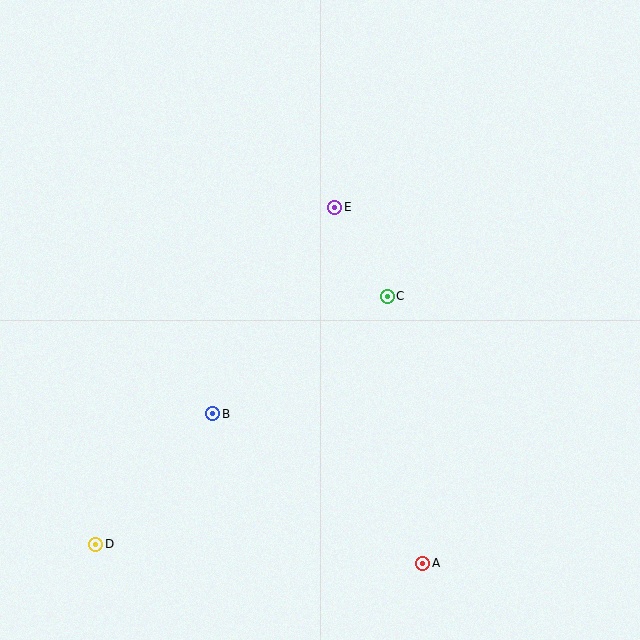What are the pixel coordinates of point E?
Point E is at (335, 207).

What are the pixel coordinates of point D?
Point D is at (96, 544).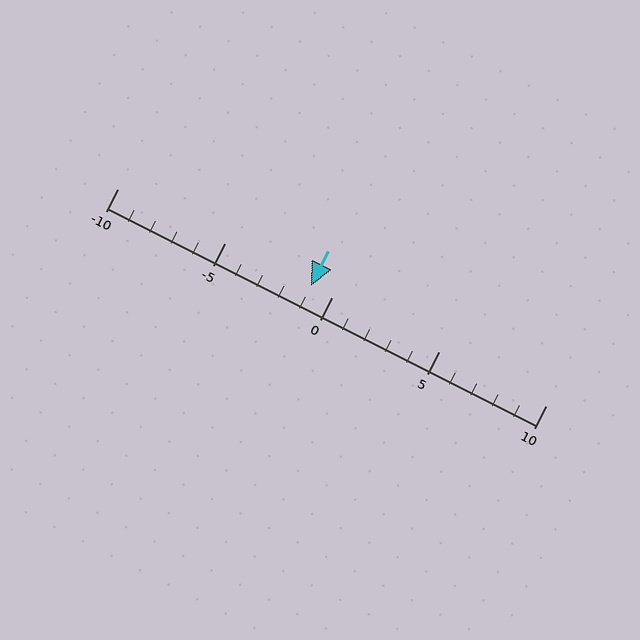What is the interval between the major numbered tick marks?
The major tick marks are spaced 5 units apart.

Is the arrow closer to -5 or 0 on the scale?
The arrow is closer to 0.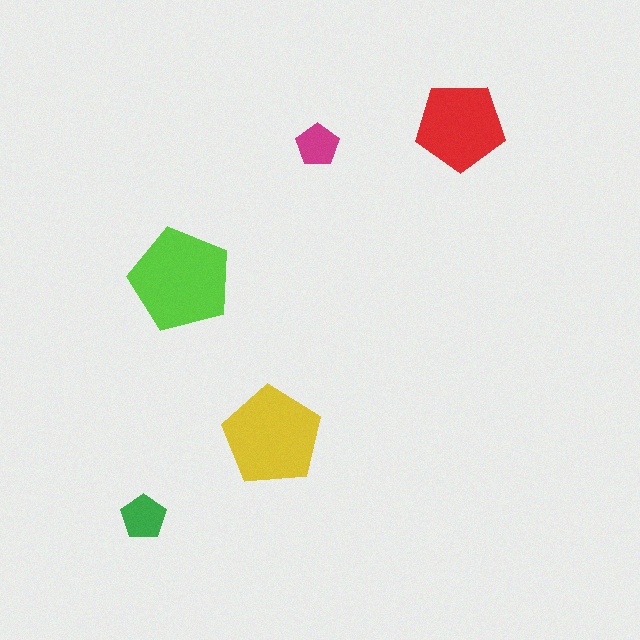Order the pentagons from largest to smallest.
the lime one, the yellow one, the red one, the green one, the magenta one.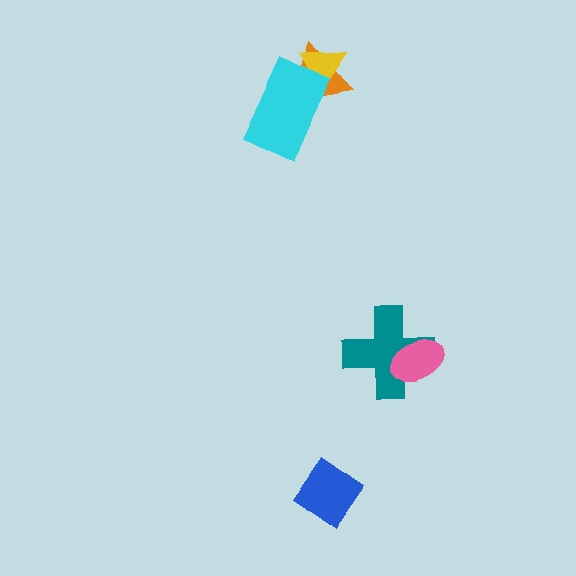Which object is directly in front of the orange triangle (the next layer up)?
The yellow triangle is directly in front of the orange triangle.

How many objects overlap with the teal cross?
1 object overlaps with the teal cross.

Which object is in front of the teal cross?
The pink ellipse is in front of the teal cross.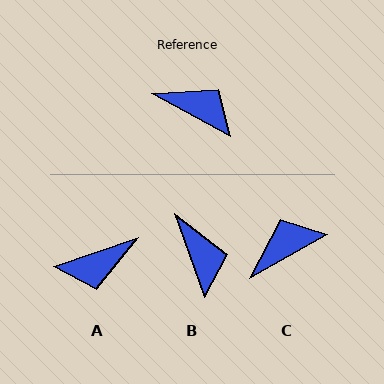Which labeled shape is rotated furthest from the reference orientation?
A, about 133 degrees away.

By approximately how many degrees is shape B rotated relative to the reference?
Approximately 42 degrees clockwise.